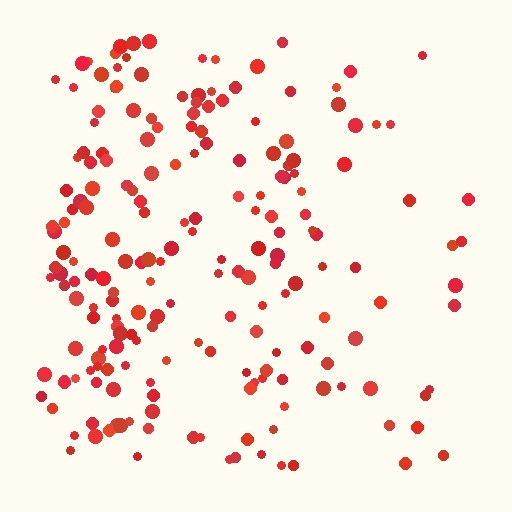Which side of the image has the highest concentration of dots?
The left.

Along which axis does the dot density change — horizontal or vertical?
Horizontal.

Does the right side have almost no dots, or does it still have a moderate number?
Still a moderate number, just noticeably fewer than the left.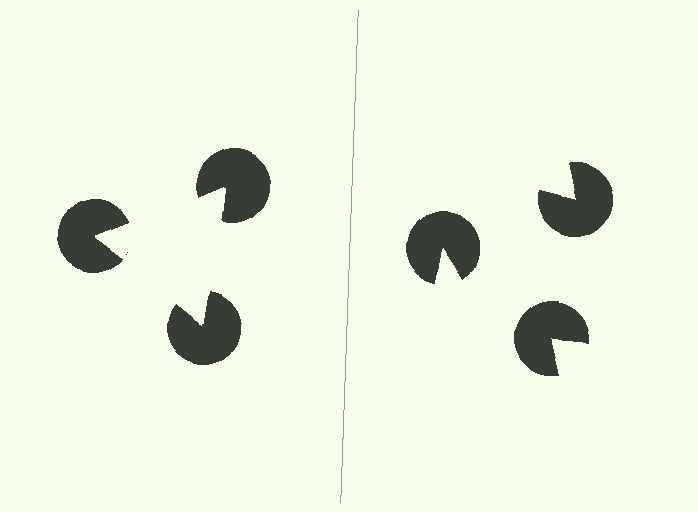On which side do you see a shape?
An illusory triangle appears on the left side. On the right side the wedge cuts are rotated, so no coherent shape forms.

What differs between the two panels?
The pac-man discs are positioned identically on both sides; only the wedge orientations differ. On the left they align to a triangle; on the right they are misaligned.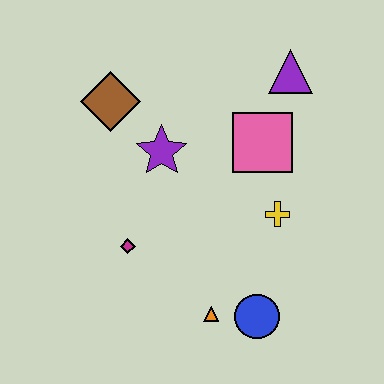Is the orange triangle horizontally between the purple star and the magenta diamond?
No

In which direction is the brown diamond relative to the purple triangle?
The brown diamond is to the left of the purple triangle.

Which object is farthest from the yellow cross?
The brown diamond is farthest from the yellow cross.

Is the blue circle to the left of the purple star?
No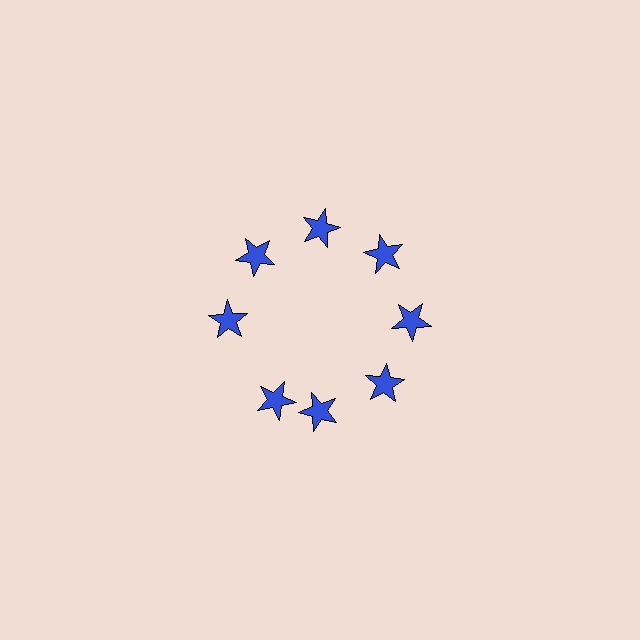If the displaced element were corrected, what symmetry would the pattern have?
It would have 8-fold rotational symmetry — the pattern would map onto itself every 45 degrees.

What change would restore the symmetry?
The symmetry would be restored by rotating it back into even spacing with its neighbors so that all 8 stars sit at equal angles and equal distance from the center.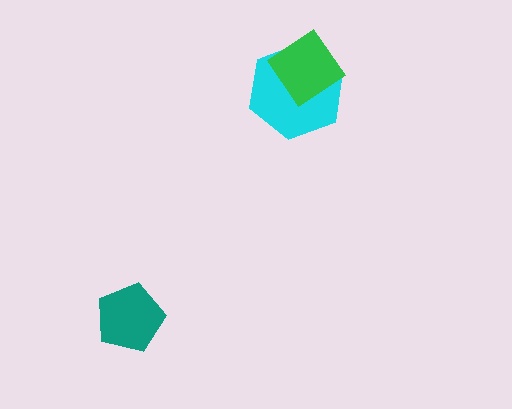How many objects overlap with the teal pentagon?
0 objects overlap with the teal pentagon.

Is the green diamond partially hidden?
No, no other shape covers it.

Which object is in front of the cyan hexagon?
The green diamond is in front of the cyan hexagon.